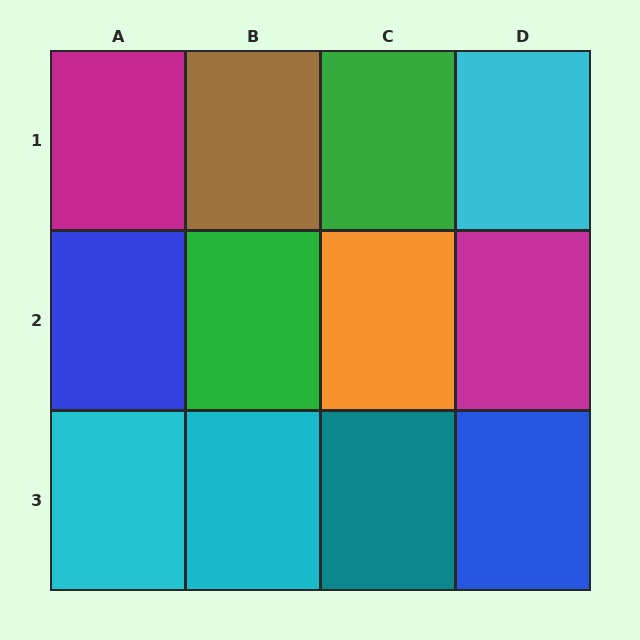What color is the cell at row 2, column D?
Magenta.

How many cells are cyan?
3 cells are cyan.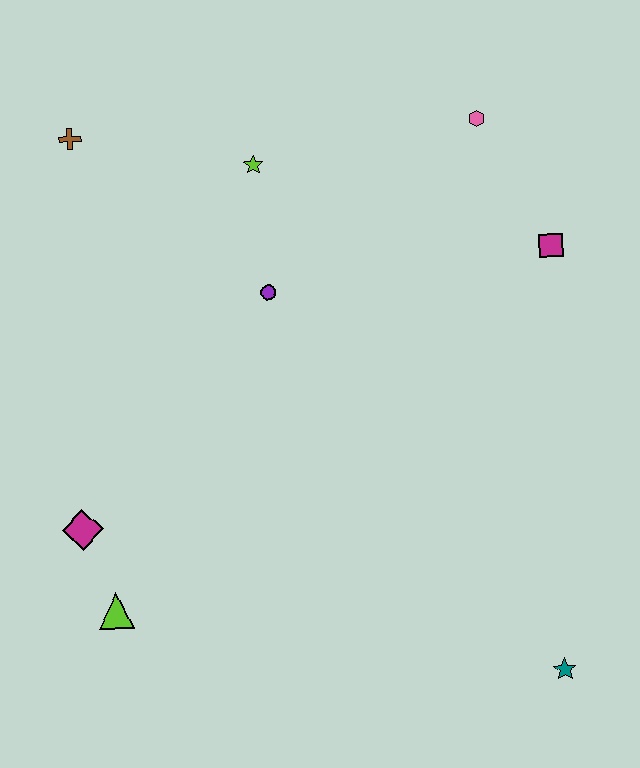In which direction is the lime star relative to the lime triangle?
The lime star is above the lime triangle.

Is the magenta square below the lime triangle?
No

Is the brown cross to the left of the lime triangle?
Yes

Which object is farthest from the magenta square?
The lime triangle is farthest from the magenta square.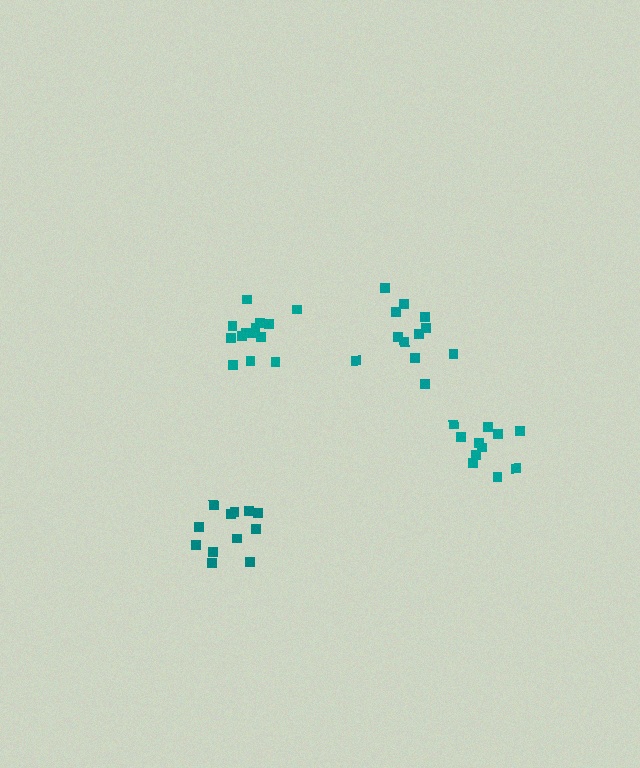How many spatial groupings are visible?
There are 4 spatial groupings.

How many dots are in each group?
Group 1: 11 dots, Group 2: 14 dots, Group 3: 12 dots, Group 4: 12 dots (49 total).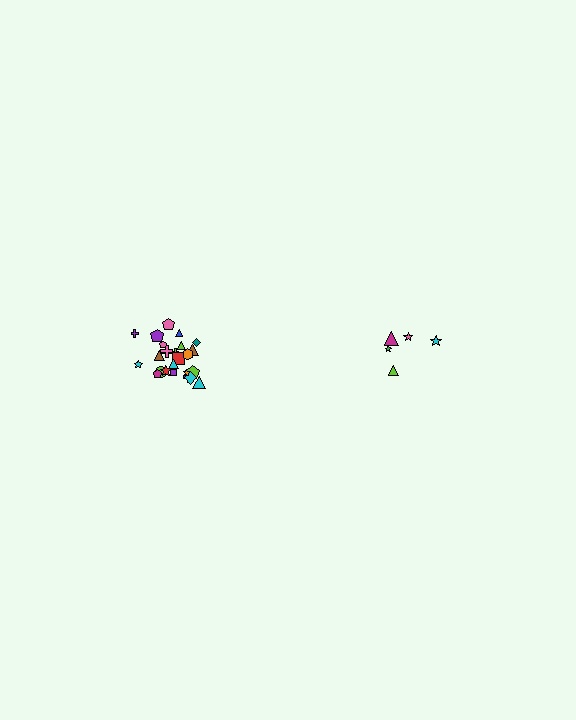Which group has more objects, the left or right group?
The left group.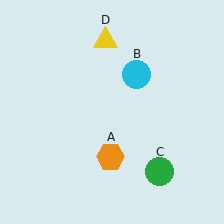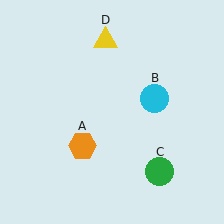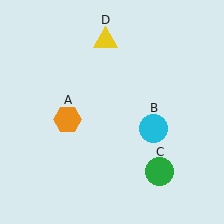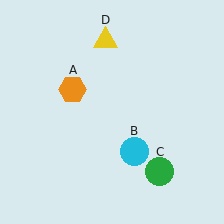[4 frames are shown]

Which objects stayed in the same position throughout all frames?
Green circle (object C) and yellow triangle (object D) remained stationary.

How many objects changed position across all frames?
2 objects changed position: orange hexagon (object A), cyan circle (object B).